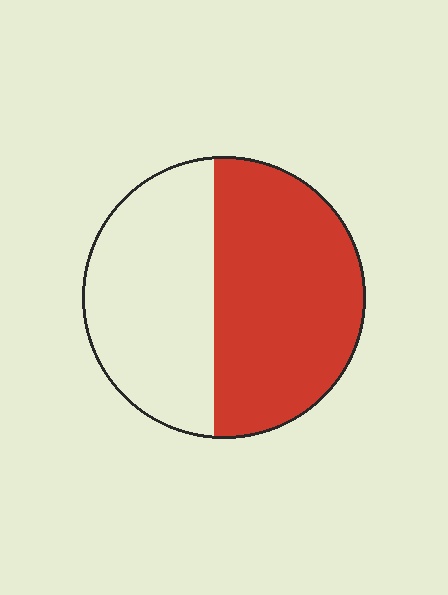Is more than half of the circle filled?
Yes.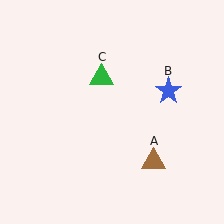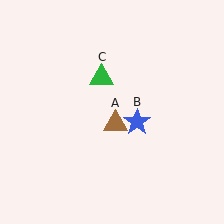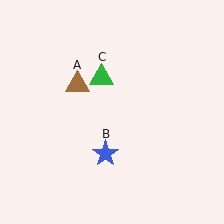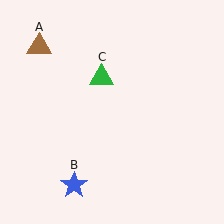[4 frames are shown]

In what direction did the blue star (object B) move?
The blue star (object B) moved down and to the left.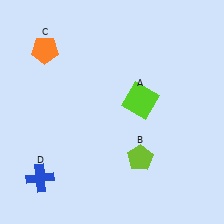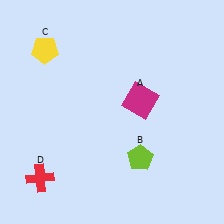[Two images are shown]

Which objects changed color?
A changed from lime to magenta. C changed from orange to yellow. D changed from blue to red.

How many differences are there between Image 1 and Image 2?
There are 3 differences between the two images.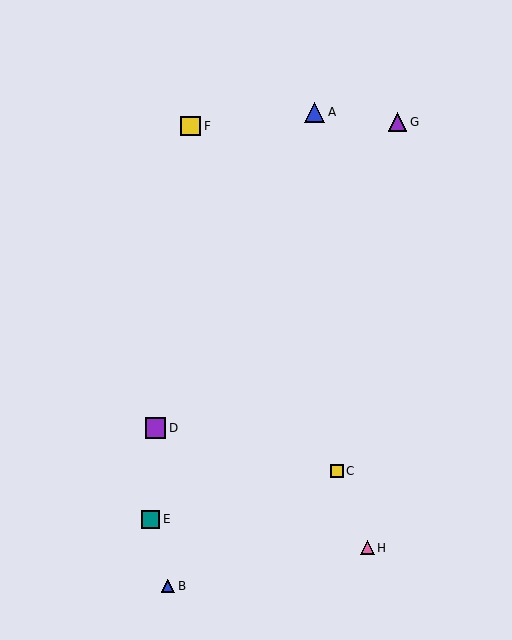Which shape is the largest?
The purple square (labeled D) is the largest.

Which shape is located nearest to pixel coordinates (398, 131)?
The purple triangle (labeled G) at (397, 122) is nearest to that location.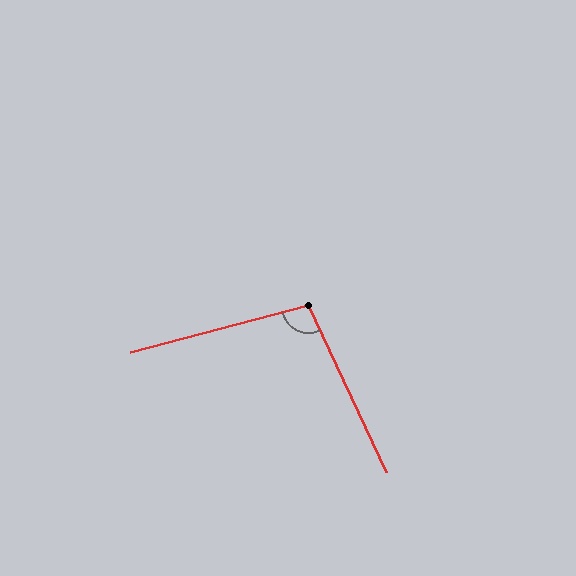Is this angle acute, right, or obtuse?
It is obtuse.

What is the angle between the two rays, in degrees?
Approximately 100 degrees.